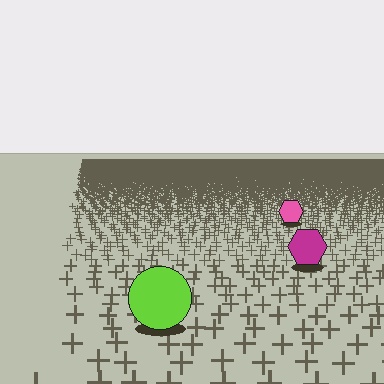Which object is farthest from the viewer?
The pink hexagon is farthest from the viewer. It appears smaller and the ground texture around it is denser.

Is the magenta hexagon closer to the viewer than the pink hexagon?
Yes. The magenta hexagon is closer — you can tell from the texture gradient: the ground texture is coarser near it.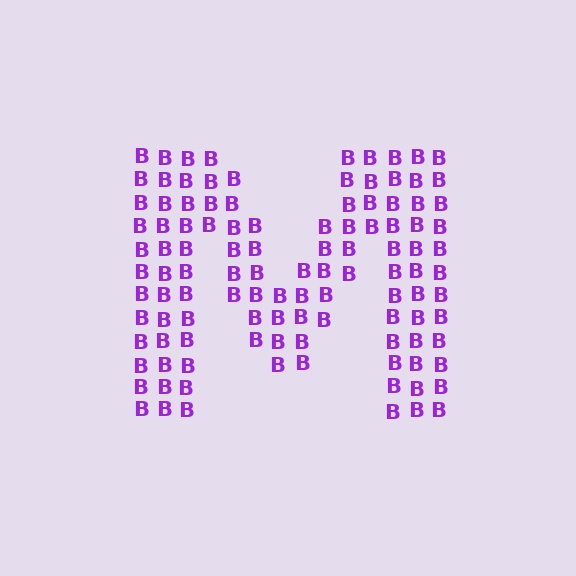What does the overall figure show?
The overall figure shows the letter M.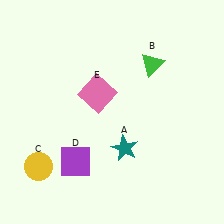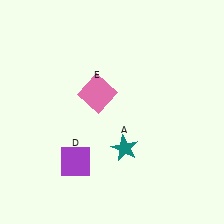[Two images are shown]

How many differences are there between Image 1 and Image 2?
There are 2 differences between the two images.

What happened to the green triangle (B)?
The green triangle (B) was removed in Image 2. It was in the top-right area of Image 1.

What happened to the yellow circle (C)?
The yellow circle (C) was removed in Image 2. It was in the bottom-left area of Image 1.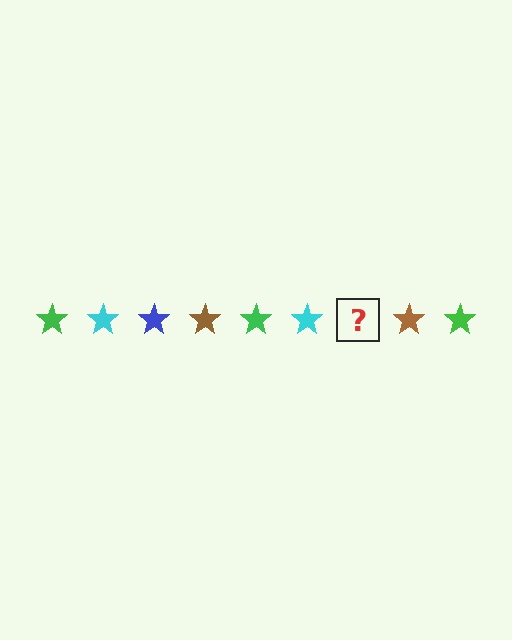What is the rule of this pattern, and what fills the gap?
The rule is that the pattern cycles through green, cyan, blue, brown stars. The gap should be filled with a blue star.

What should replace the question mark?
The question mark should be replaced with a blue star.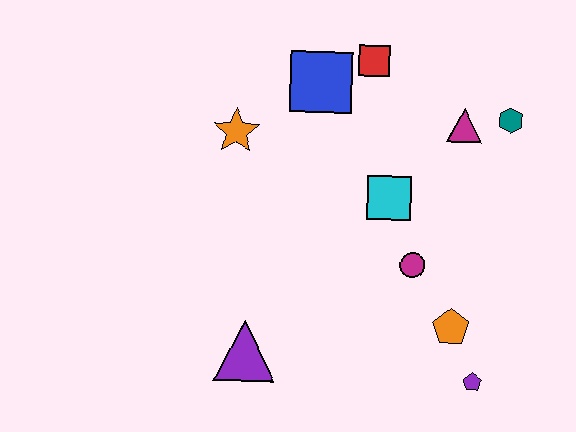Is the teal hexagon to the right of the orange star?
Yes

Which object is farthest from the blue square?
The purple pentagon is farthest from the blue square.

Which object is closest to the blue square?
The red square is closest to the blue square.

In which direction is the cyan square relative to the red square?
The cyan square is below the red square.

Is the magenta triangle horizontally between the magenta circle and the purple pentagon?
Yes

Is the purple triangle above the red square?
No